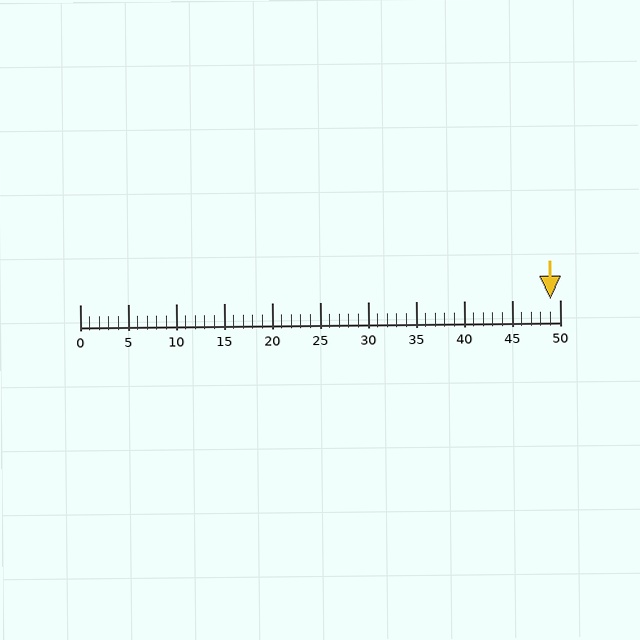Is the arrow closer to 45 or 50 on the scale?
The arrow is closer to 50.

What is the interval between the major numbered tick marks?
The major tick marks are spaced 5 units apart.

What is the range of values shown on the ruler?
The ruler shows values from 0 to 50.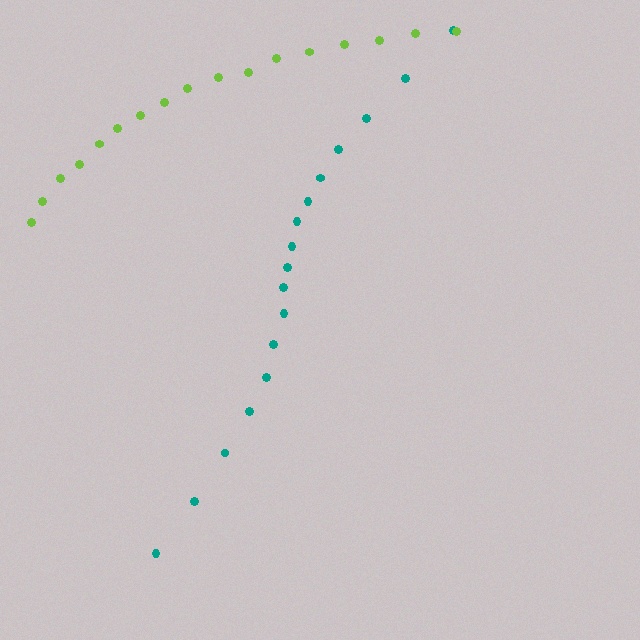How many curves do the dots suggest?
There are 2 distinct paths.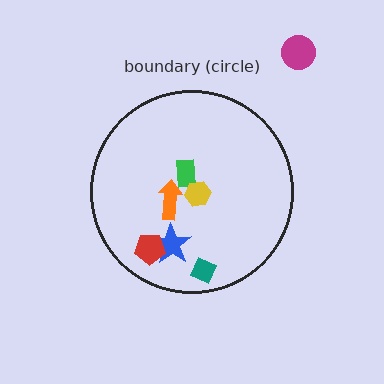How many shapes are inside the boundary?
6 inside, 1 outside.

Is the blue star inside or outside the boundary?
Inside.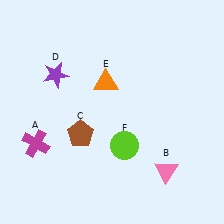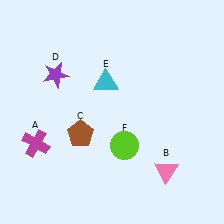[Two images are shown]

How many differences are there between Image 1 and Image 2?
There is 1 difference between the two images.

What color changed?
The triangle (E) changed from orange in Image 1 to cyan in Image 2.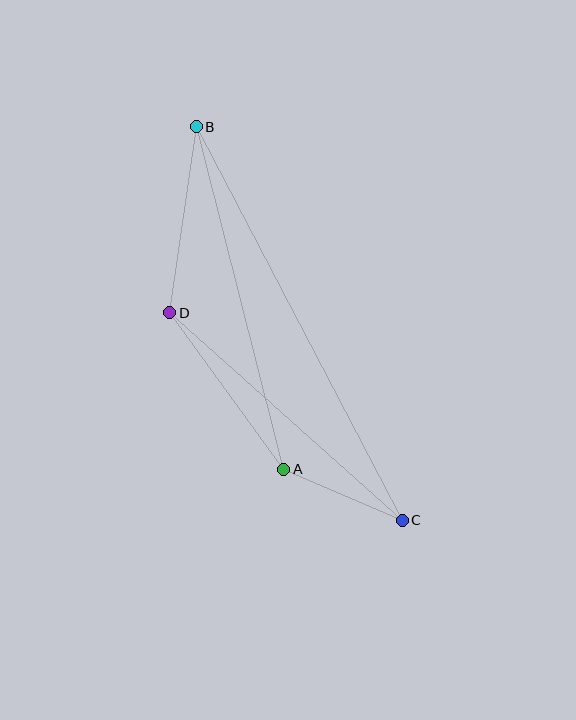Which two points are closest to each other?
Points A and C are closest to each other.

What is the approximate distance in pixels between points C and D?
The distance between C and D is approximately 312 pixels.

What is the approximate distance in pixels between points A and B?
The distance between A and B is approximately 353 pixels.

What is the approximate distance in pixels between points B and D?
The distance between B and D is approximately 188 pixels.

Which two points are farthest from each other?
Points B and C are farthest from each other.